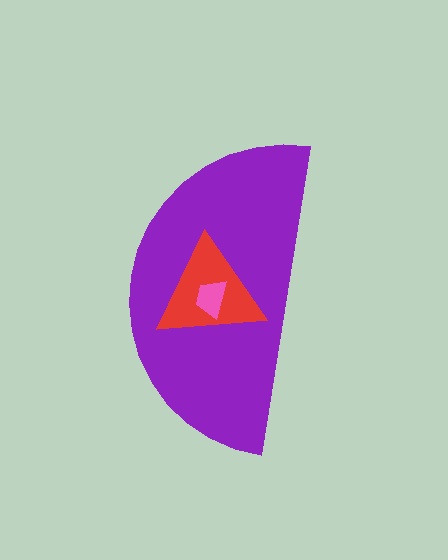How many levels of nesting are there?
3.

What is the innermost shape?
The pink trapezoid.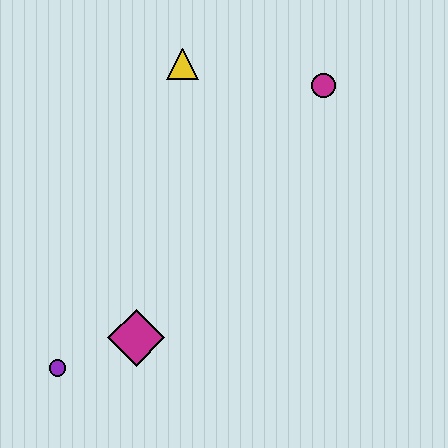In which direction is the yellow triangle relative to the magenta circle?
The yellow triangle is to the left of the magenta circle.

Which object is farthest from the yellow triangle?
The purple circle is farthest from the yellow triangle.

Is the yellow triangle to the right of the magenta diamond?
Yes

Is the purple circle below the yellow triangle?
Yes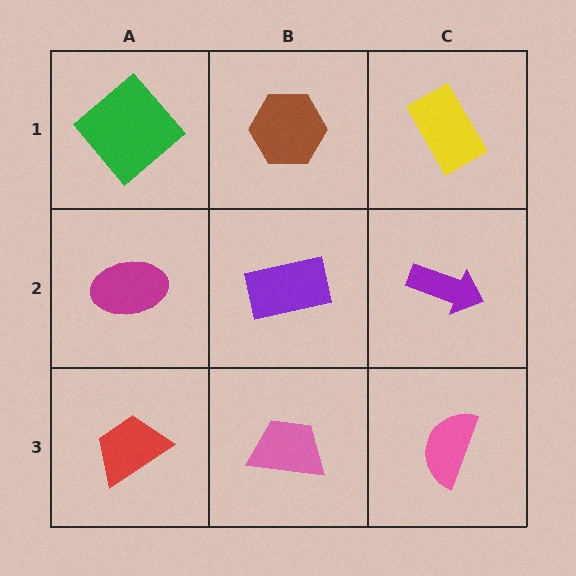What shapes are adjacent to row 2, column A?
A green diamond (row 1, column A), a red trapezoid (row 3, column A), a purple rectangle (row 2, column B).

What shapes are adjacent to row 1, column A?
A magenta ellipse (row 2, column A), a brown hexagon (row 1, column B).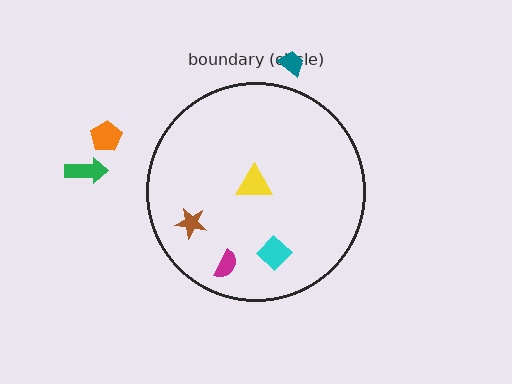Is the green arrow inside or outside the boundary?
Outside.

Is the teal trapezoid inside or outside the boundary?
Outside.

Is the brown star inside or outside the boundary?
Inside.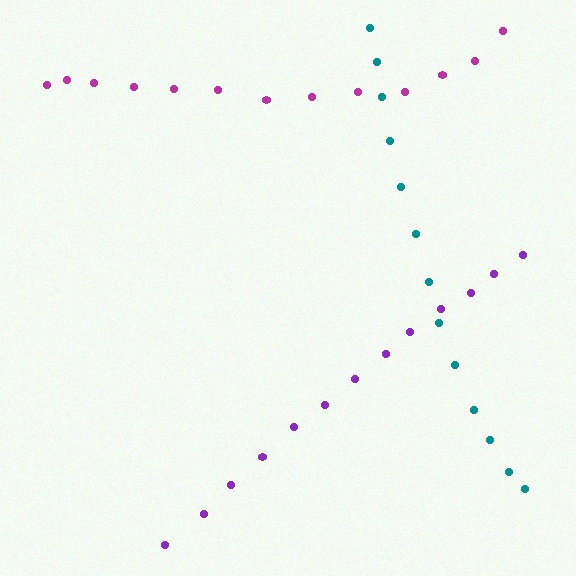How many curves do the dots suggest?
There are 3 distinct paths.